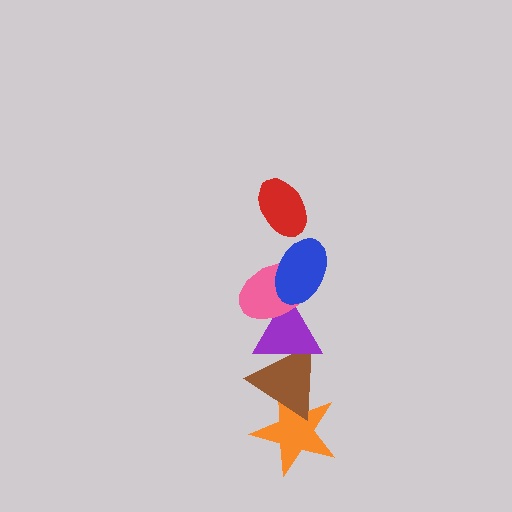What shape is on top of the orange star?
The brown triangle is on top of the orange star.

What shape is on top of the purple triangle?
The pink ellipse is on top of the purple triangle.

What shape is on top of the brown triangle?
The purple triangle is on top of the brown triangle.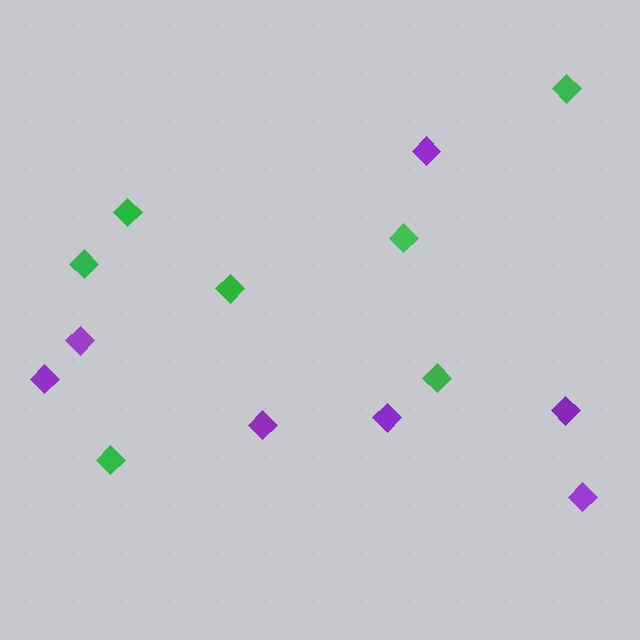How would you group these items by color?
There are 2 groups: one group of green diamonds (7) and one group of purple diamonds (7).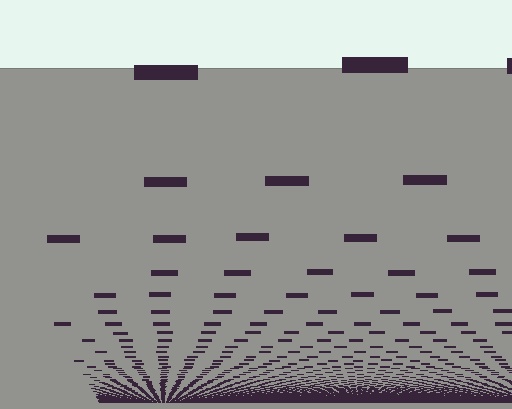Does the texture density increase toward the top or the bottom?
Density increases toward the bottom.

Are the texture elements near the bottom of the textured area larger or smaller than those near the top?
Smaller. The gradient is inverted — elements near the bottom are smaller and denser.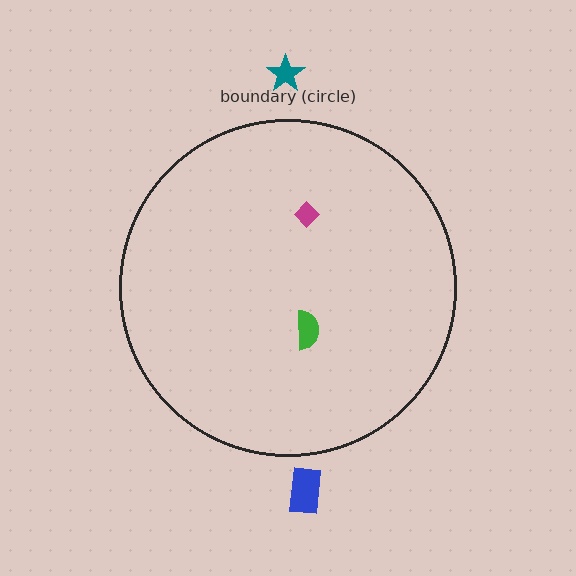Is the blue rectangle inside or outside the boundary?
Outside.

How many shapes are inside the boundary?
2 inside, 2 outside.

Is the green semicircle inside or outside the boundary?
Inside.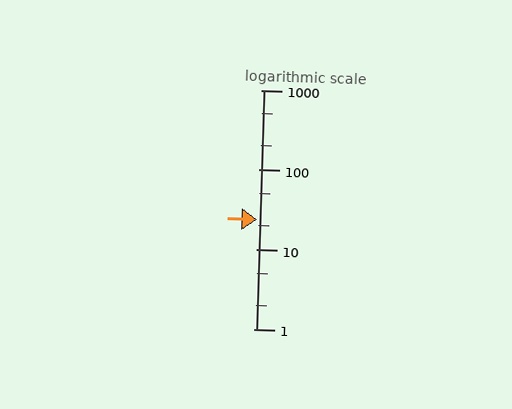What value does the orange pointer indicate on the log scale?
The pointer indicates approximately 24.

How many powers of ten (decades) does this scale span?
The scale spans 3 decades, from 1 to 1000.